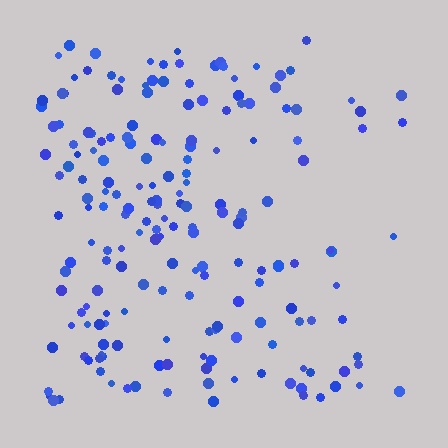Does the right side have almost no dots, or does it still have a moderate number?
Still a moderate number, just noticeably fewer than the left.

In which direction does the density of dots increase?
From right to left, with the left side densest.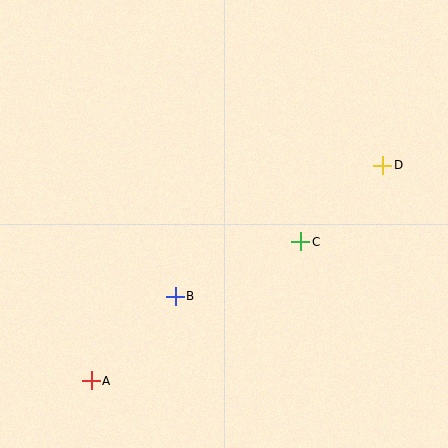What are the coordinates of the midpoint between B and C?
The midpoint between B and C is at (238, 269).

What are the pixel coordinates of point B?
Point B is at (175, 296).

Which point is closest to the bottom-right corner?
Point C is closest to the bottom-right corner.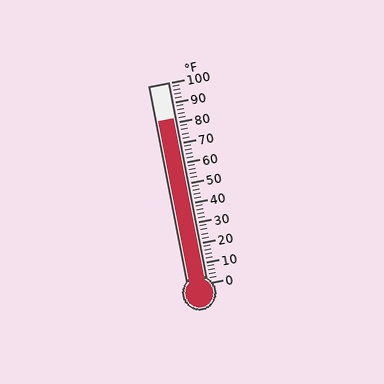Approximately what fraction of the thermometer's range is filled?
The thermometer is filled to approximately 80% of its range.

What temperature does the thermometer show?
The thermometer shows approximately 82°F.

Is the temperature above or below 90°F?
The temperature is below 90°F.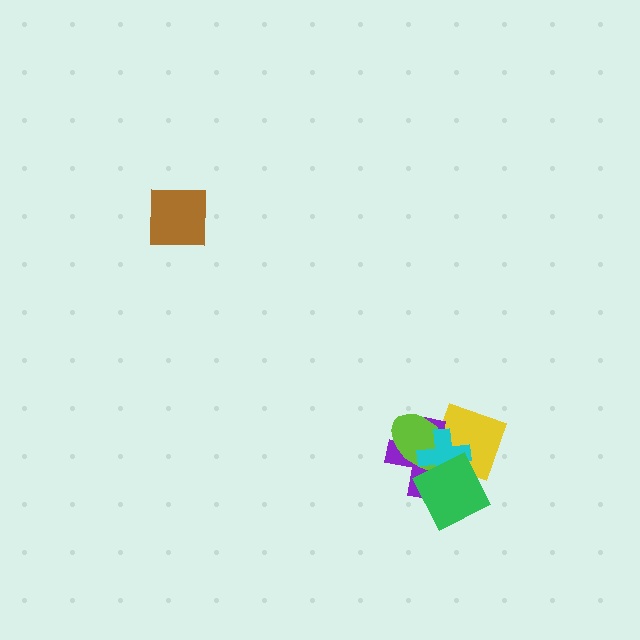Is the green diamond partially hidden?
No, no other shape covers it.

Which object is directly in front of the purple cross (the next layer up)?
The lime ellipse is directly in front of the purple cross.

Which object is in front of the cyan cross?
The green diamond is in front of the cyan cross.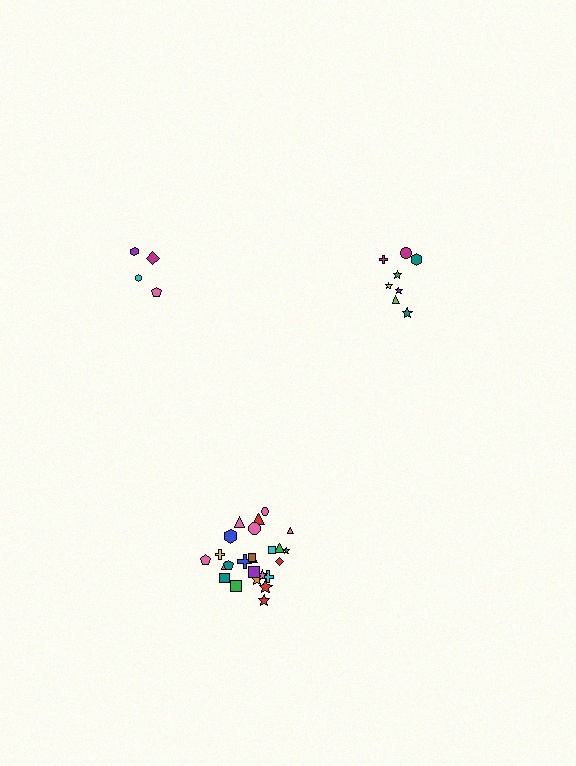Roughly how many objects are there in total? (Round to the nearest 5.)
Roughly 35 objects in total.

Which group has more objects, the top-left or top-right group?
The top-right group.